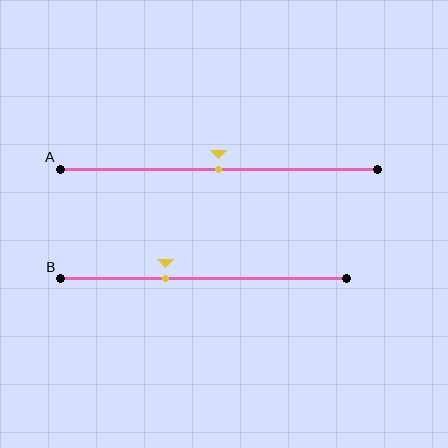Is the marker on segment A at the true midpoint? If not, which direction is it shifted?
Yes, the marker on segment A is at the true midpoint.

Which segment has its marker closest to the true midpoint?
Segment A has its marker closest to the true midpoint.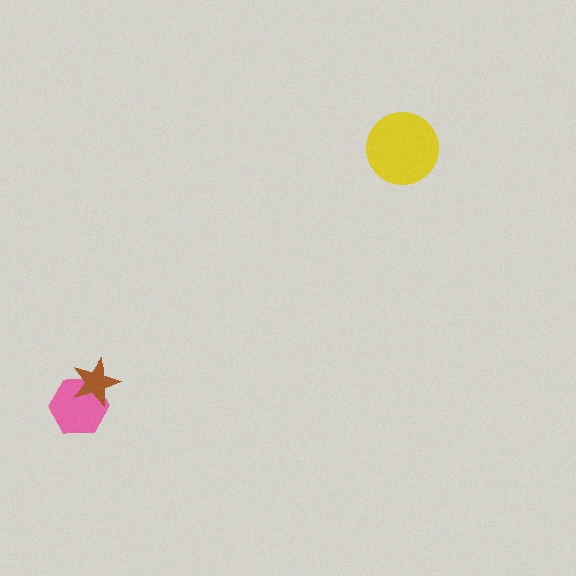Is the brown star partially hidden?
No, no other shape covers it.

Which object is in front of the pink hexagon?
The brown star is in front of the pink hexagon.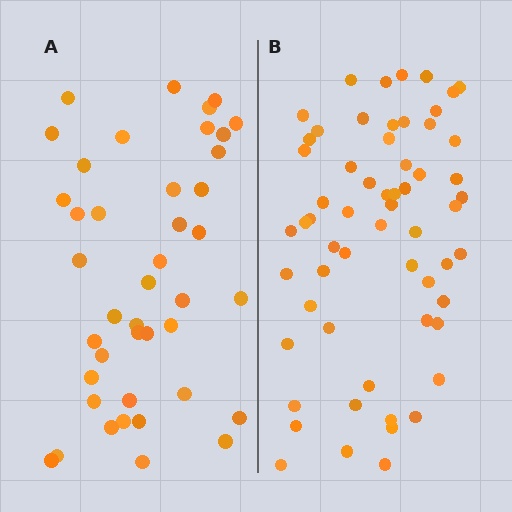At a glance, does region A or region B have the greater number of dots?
Region B (the right region) has more dots.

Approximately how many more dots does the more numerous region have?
Region B has approximately 20 more dots than region A.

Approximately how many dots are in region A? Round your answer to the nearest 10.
About 40 dots. (The exact count is 42, which rounds to 40.)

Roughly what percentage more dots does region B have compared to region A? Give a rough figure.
About 45% more.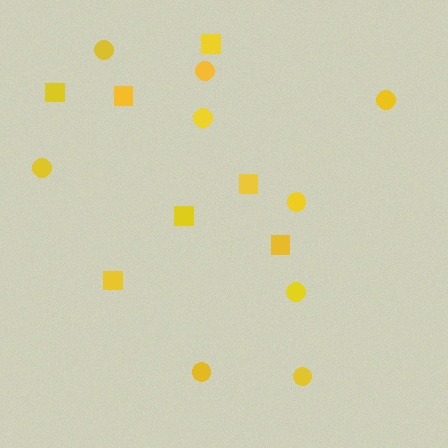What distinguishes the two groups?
There are 2 groups: one group of squares (7) and one group of circles (9).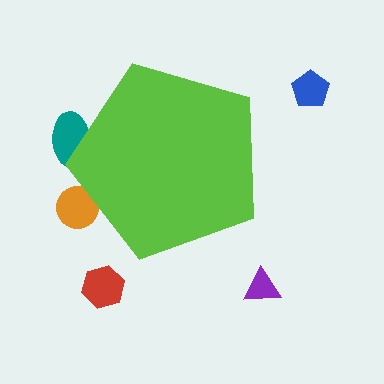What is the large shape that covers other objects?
A lime pentagon.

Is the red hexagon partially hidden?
No, the red hexagon is fully visible.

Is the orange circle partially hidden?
Yes, the orange circle is partially hidden behind the lime pentagon.